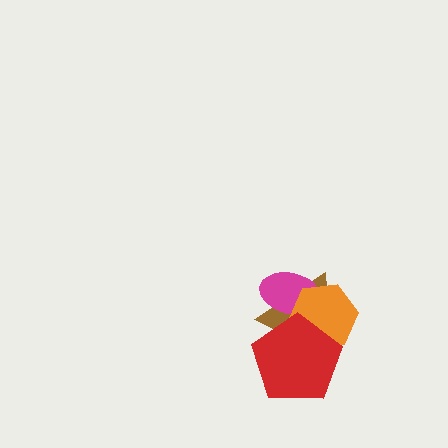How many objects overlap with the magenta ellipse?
3 objects overlap with the magenta ellipse.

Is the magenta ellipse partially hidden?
Yes, it is partially covered by another shape.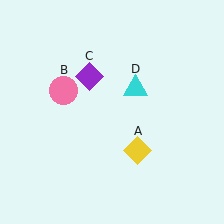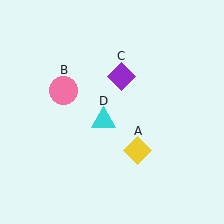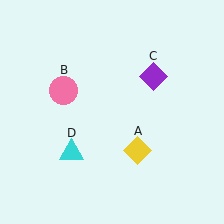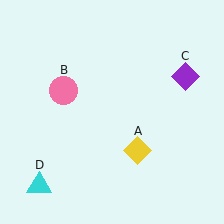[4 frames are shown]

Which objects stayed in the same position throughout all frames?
Yellow diamond (object A) and pink circle (object B) remained stationary.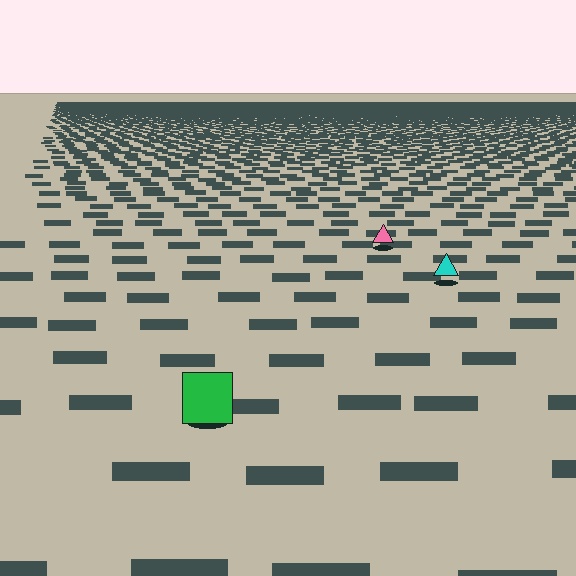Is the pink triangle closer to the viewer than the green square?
No. The green square is closer — you can tell from the texture gradient: the ground texture is coarser near it.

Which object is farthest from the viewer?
The pink triangle is farthest from the viewer. It appears smaller and the ground texture around it is denser.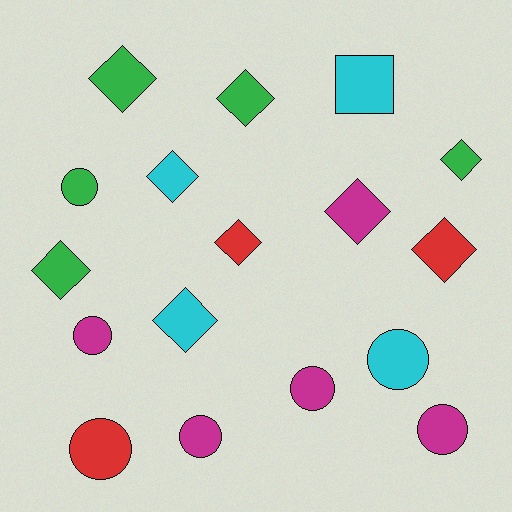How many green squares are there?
There are no green squares.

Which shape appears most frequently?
Diamond, with 9 objects.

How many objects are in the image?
There are 17 objects.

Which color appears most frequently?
Magenta, with 5 objects.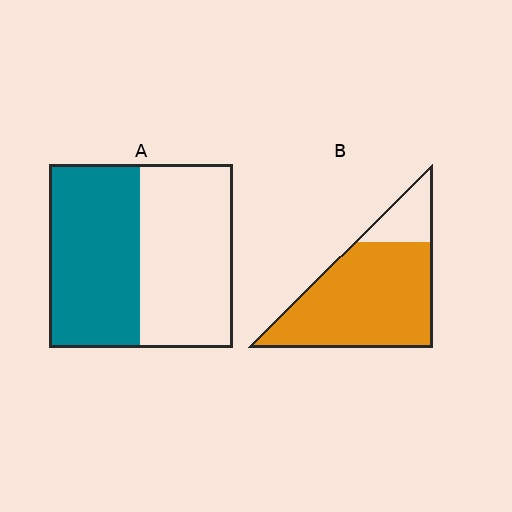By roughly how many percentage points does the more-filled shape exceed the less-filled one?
By roughly 35 percentage points (B over A).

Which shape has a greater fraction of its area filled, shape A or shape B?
Shape B.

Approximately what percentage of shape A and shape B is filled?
A is approximately 50% and B is approximately 80%.